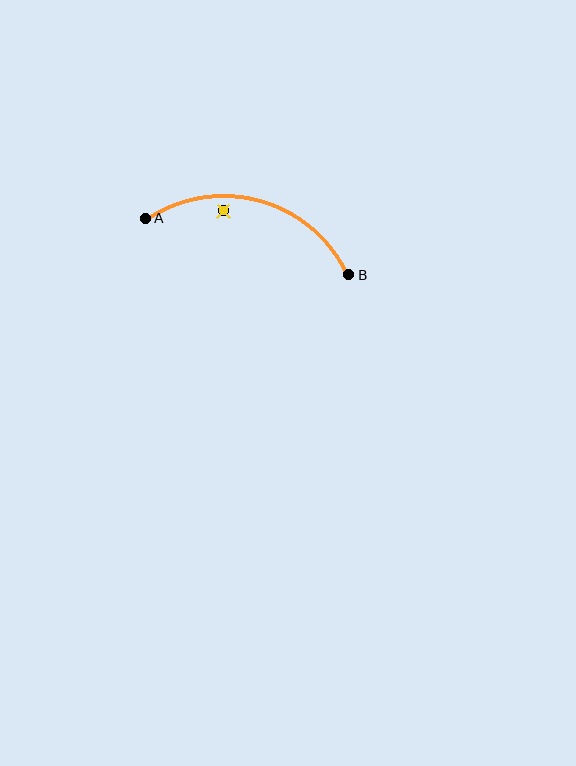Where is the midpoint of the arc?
The arc midpoint is the point on the curve farthest from the straight line joining A and B. It sits above that line.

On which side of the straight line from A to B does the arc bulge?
The arc bulges above the straight line connecting A and B.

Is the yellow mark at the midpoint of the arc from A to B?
No — the yellow mark does not lie on the arc at all. It sits slightly inside the curve.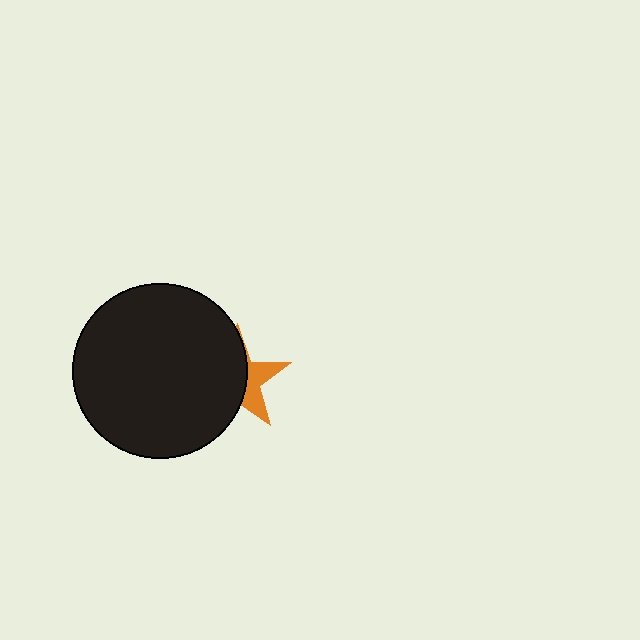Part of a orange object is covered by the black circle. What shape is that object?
It is a star.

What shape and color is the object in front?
The object in front is a black circle.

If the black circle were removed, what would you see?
You would see the complete orange star.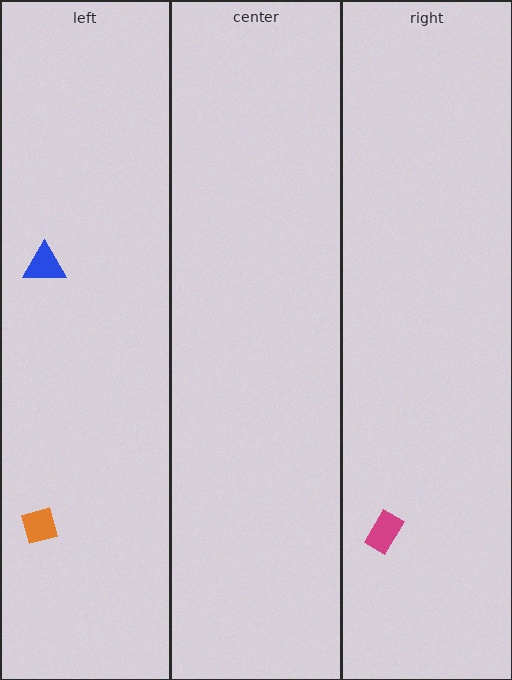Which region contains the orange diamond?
The left region.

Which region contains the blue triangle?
The left region.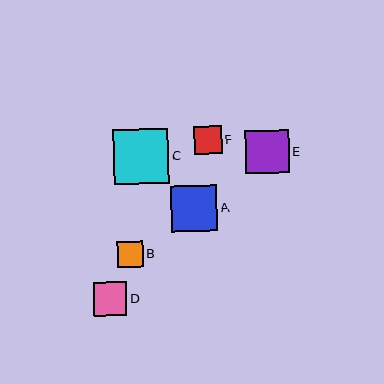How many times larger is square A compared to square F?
Square A is approximately 1.7 times the size of square F.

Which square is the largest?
Square C is the largest with a size of approximately 55 pixels.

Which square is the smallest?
Square B is the smallest with a size of approximately 26 pixels.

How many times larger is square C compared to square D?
Square C is approximately 1.6 times the size of square D.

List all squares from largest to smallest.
From largest to smallest: C, A, E, D, F, B.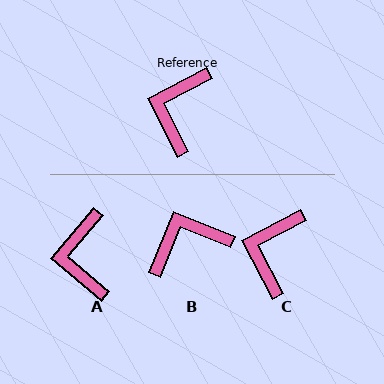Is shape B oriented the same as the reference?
No, it is off by about 49 degrees.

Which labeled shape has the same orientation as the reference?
C.